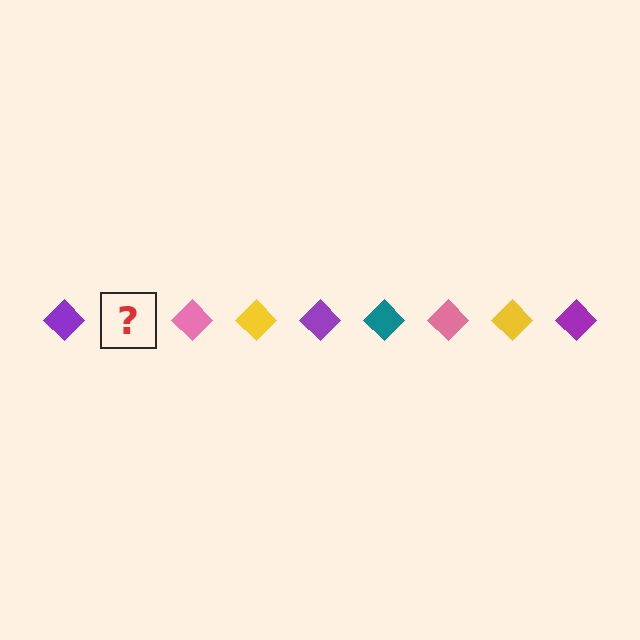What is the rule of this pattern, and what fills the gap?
The rule is that the pattern cycles through purple, teal, pink, yellow diamonds. The gap should be filled with a teal diamond.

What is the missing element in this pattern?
The missing element is a teal diamond.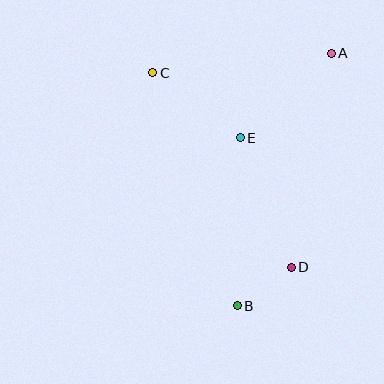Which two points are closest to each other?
Points B and D are closest to each other.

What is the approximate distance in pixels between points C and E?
The distance between C and E is approximately 109 pixels.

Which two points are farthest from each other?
Points A and B are farthest from each other.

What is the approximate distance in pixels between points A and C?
The distance between A and C is approximately 179 pixels.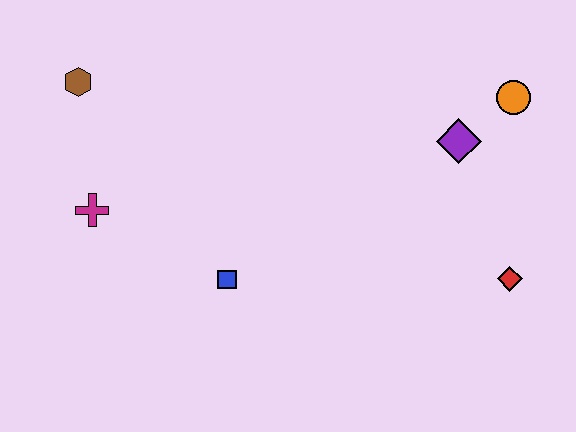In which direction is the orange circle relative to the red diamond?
The orange circle is above the red diamond.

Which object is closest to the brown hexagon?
The magenta cross is closest to the brown hexagon.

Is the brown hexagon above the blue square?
Yes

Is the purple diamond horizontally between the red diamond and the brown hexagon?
Yes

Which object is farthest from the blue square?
The orange circle is farthest from the blue square.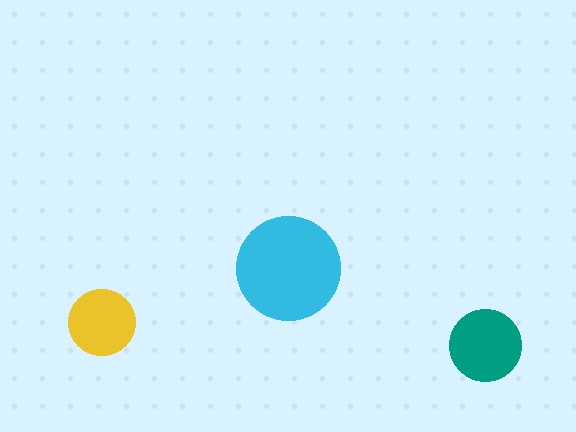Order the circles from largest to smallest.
the cyan one, the teal one, the yellow one.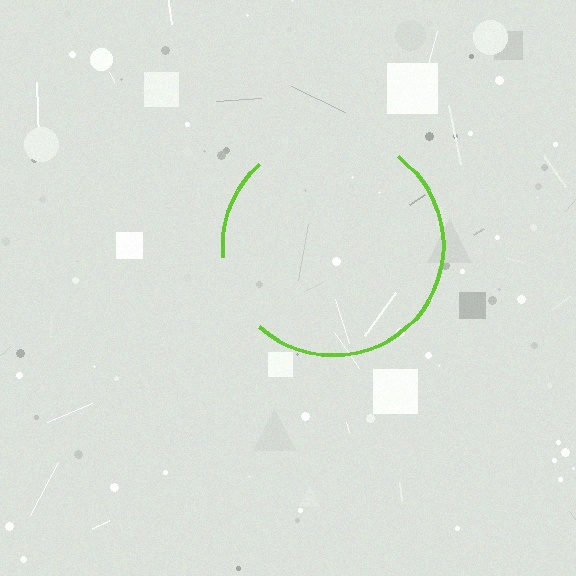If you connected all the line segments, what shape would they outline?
They would outline a circle.